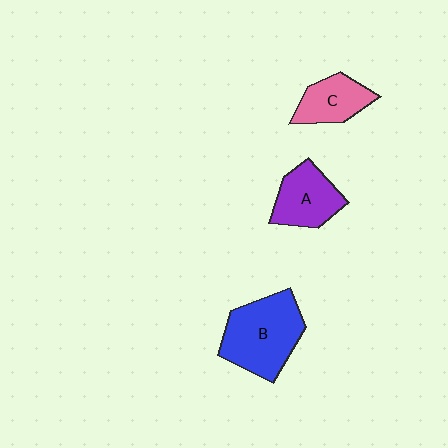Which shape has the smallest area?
Shape C (pink).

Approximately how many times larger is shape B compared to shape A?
Approximately 1.5 times.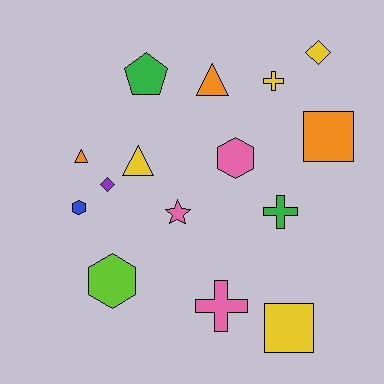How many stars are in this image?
There is 1 star.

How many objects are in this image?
There are 15 objects.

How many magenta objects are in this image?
There are no magenta objects.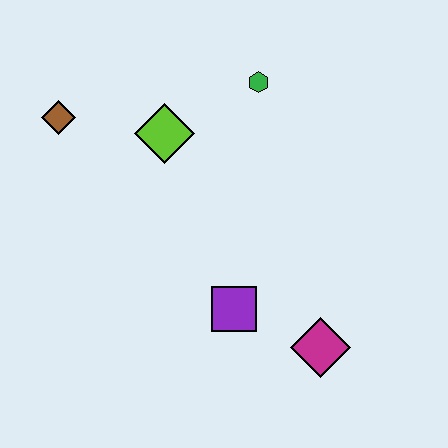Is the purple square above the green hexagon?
No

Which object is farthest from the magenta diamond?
The brown diamond is farthest from the magenta diamond.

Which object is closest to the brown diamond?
The lime diamond is closest to the brown diamond.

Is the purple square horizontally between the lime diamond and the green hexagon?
Yes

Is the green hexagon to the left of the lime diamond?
No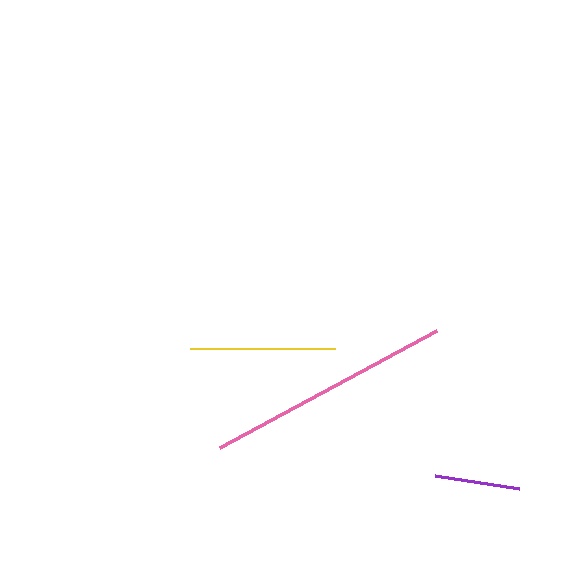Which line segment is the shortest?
The purple line is the shortest at approximately 85 pixels.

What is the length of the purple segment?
The purple segment is approximately 85 pixels long.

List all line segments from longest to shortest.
From longest to shortest: pink, yellow, purple.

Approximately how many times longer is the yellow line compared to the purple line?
The yellow line is approximately 1.7 times the length of the purple line.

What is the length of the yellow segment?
The yellow segment is approximately 145 pixels long.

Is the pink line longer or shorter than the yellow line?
The pink line is longer than the yellow line.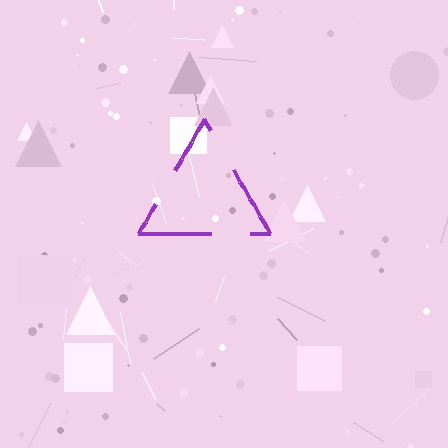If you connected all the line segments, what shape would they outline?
They would outline a triangle.